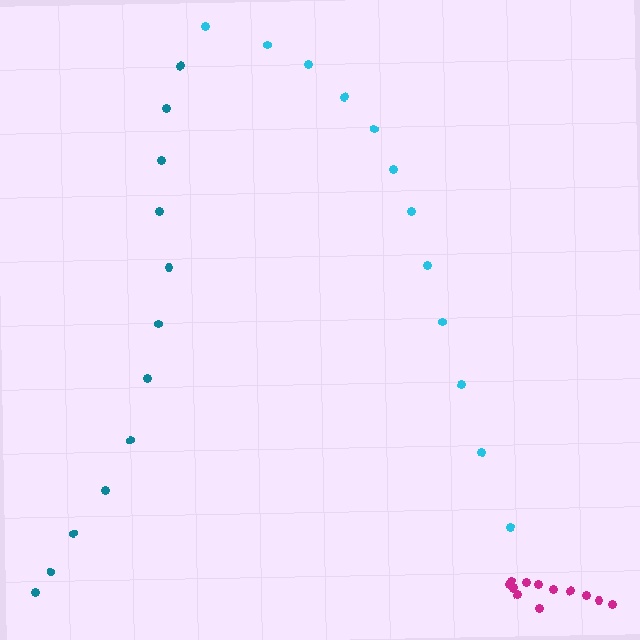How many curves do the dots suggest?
There are 3 distinct paths.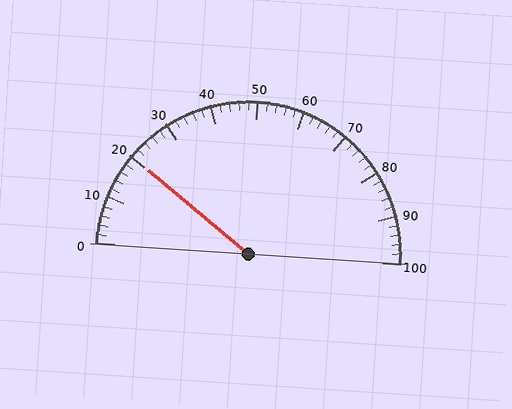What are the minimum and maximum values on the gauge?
The gauge ranges from 0 to 100.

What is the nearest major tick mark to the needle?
The nearest major tick mark is 20.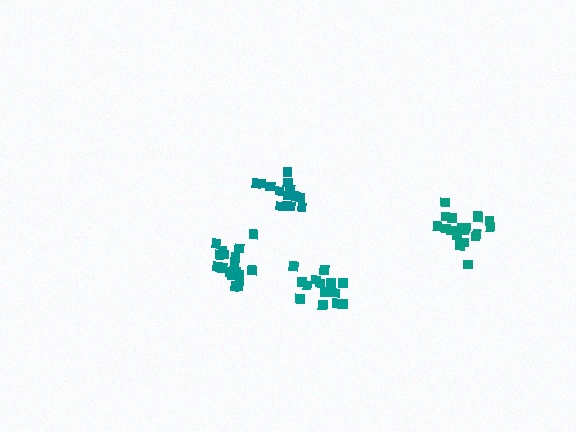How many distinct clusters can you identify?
There are 4 distinct clusters.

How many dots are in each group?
Group 1: 19 dots, Group 2: 15 dots, Group 3: 20 dots, Group 4: 14 dots (68 total).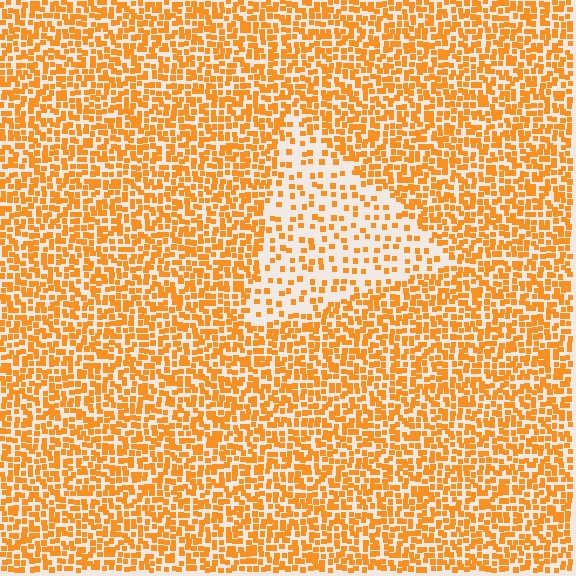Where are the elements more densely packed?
The elements are more densely packed outside the triangle boundary.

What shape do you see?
I see a triangle.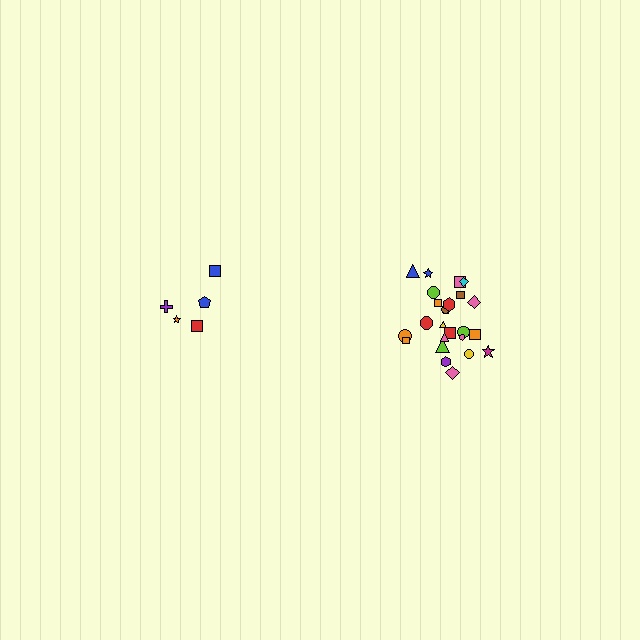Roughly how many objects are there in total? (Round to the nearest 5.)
Roughly 30 objects in total.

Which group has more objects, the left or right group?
The right group.